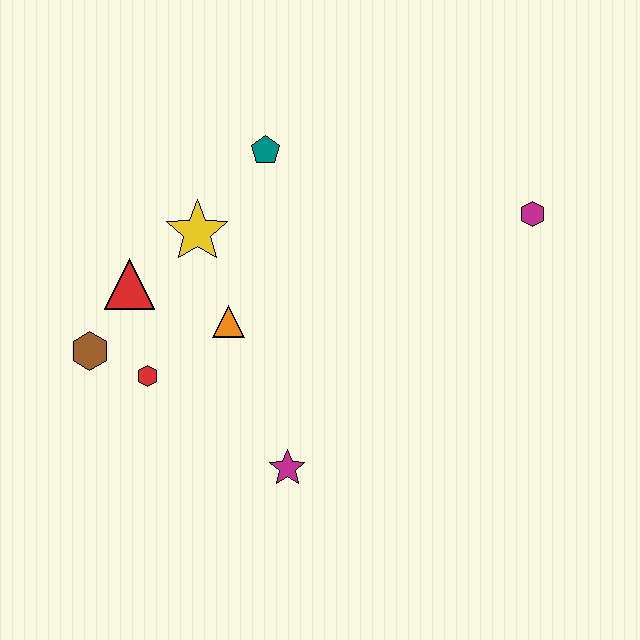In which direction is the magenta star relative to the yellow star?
The magenta star is below the yellow star.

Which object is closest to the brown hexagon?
The red hexagon is closest to the brown hexagon.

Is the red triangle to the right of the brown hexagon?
Yes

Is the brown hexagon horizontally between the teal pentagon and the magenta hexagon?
No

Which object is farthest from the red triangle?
The magenta hexagon is farthest from the red triangle.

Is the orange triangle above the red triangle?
No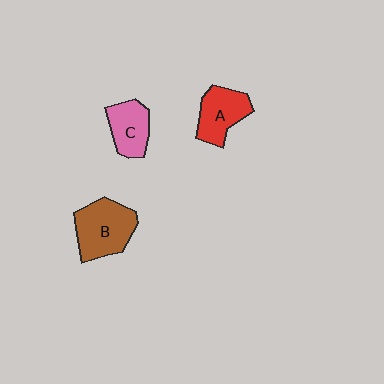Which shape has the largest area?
Shape B (brown).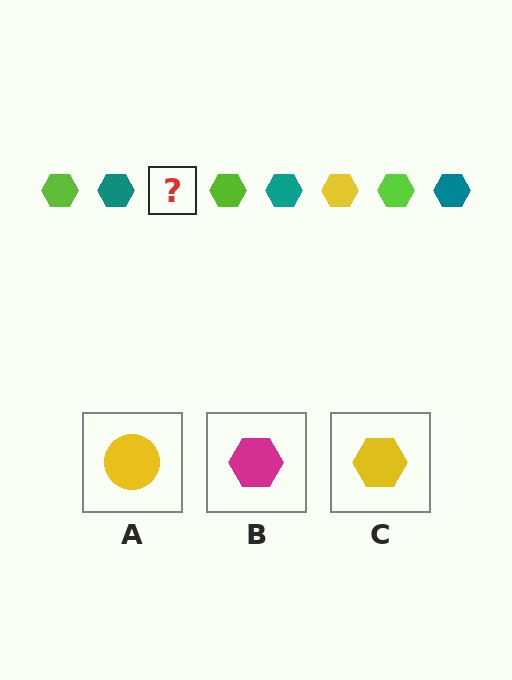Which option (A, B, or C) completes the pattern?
C.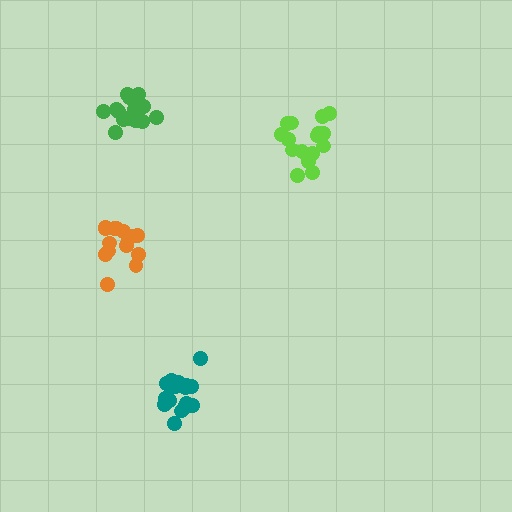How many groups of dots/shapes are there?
There are 4 groups.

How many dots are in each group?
Group 1: 15 dots, Group 2: 18 dots, Group 3: 17 dots, Group 4: 17 dots (67 total).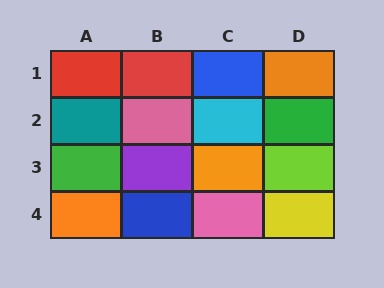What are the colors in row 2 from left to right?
Teal, pink, cyan, green.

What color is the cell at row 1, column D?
Orange.